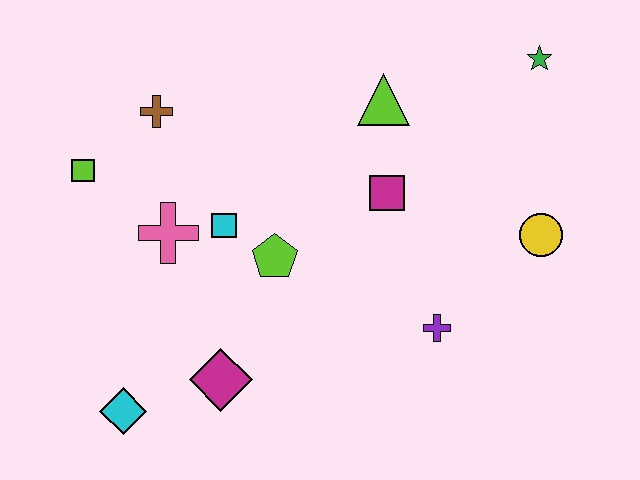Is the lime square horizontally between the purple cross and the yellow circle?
No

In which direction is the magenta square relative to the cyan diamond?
The magenta square is to the right of the cyan diamond.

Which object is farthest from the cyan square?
The green star is farthest from the cyan square.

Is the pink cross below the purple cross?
No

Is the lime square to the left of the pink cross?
Yes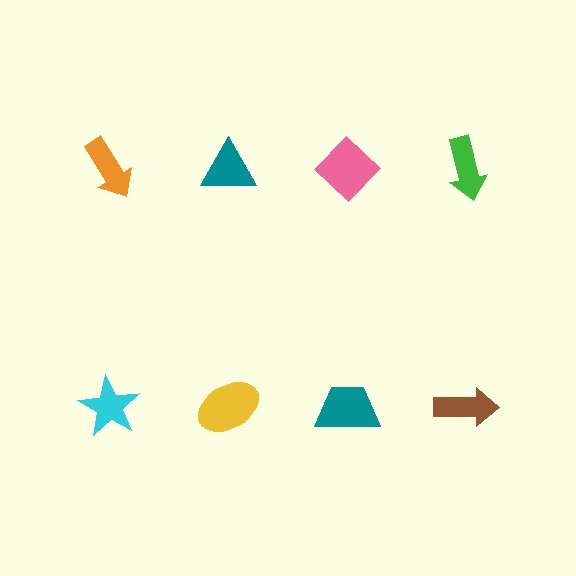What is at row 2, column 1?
A cyan star.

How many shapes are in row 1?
4 shapes.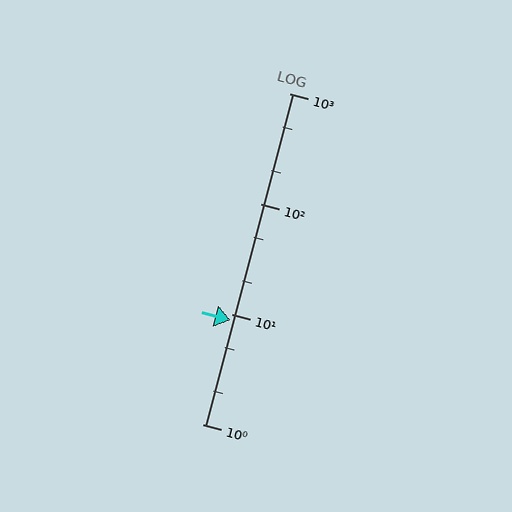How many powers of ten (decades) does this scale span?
The scale spans 3 decades, from 1 to 1000.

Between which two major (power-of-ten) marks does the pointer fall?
The pointer is between 1 and 10.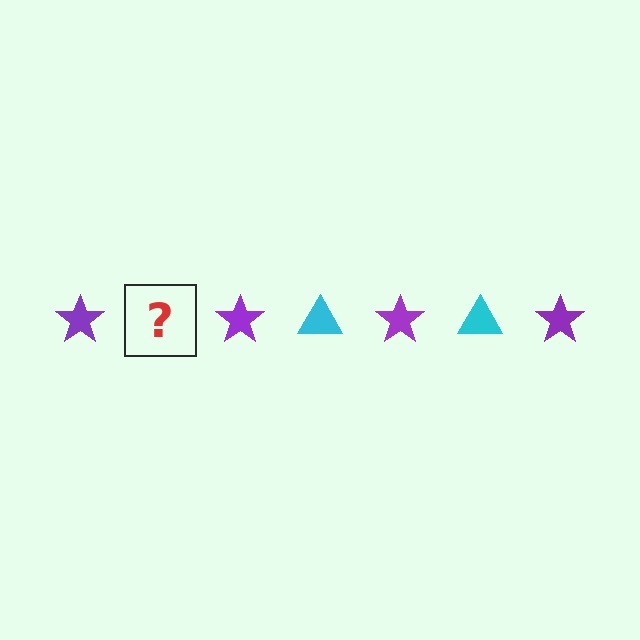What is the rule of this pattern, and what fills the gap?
The rule is that the pattern alternates between purple star and cyan triangle. The gap should be filled with a cyan triangle.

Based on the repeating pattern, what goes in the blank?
The blank should be a cyan triangle.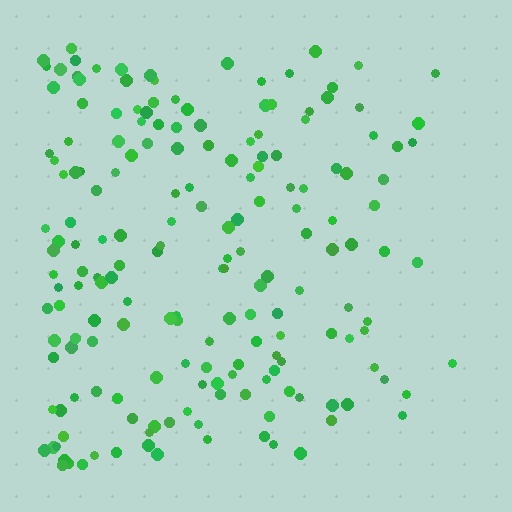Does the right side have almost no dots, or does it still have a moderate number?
Still a moderate number, just noticeably fewer than the left.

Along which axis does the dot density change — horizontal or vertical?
Horizontal.